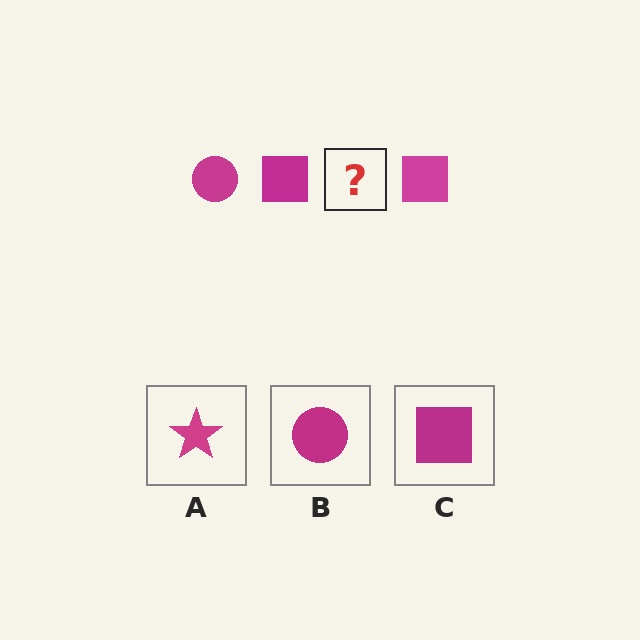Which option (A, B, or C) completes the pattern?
B.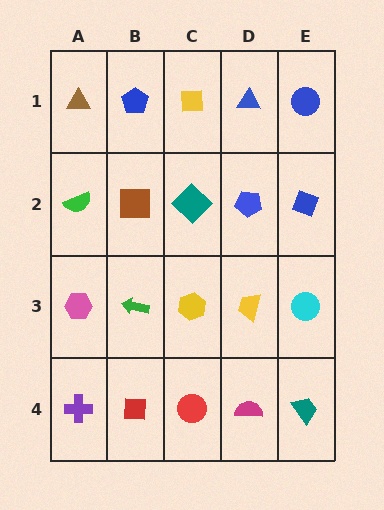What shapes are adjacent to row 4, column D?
A yellow trapezoid (row 3, column D), a red circle (row 4, column C), a teal trapezoid (row 4, column E).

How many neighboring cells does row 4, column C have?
3.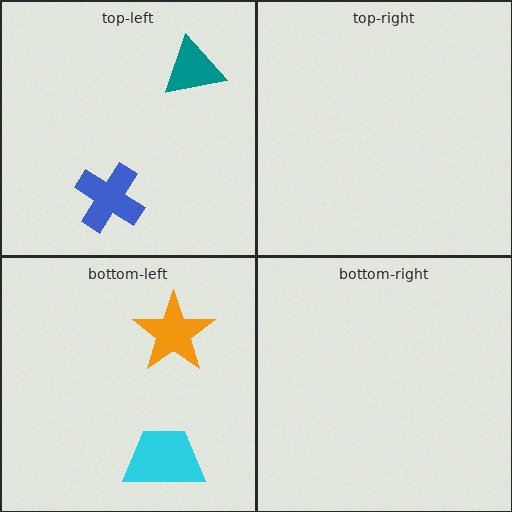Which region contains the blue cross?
The top-left region.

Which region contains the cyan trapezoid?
The bottom-left region.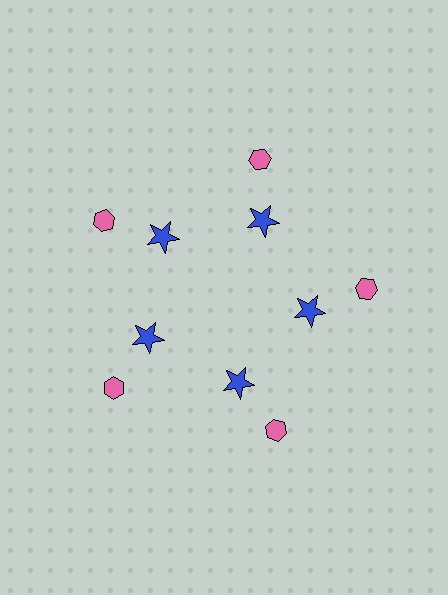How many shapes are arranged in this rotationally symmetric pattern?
There are 10 shapes, arranged in 5 groups of 2.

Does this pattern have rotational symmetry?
Yes, this pattern has 5-fold rotational symmetry. It looks the same after rotating 72 degrees around the center.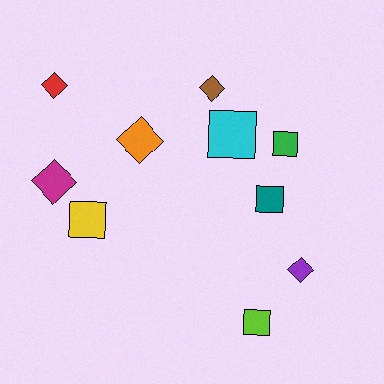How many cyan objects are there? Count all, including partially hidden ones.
There is 1 cyan object.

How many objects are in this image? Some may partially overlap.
There are 10 objects.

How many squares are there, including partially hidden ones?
There are 5 squares.